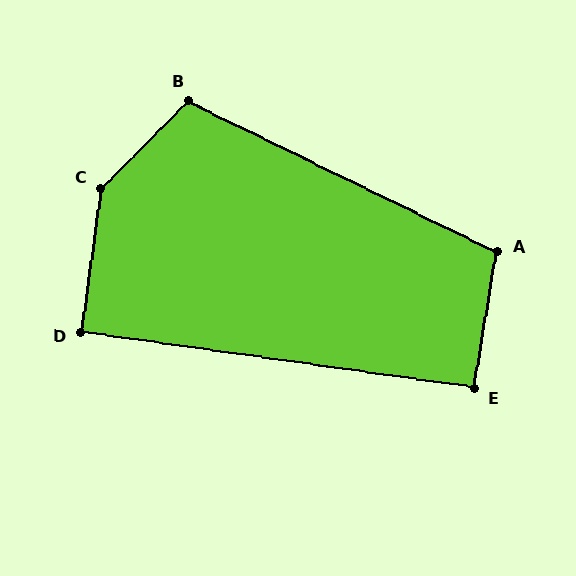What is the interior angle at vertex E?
Approximately 91 degrees (approximately right).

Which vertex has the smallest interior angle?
D, at approximately 90 degrees.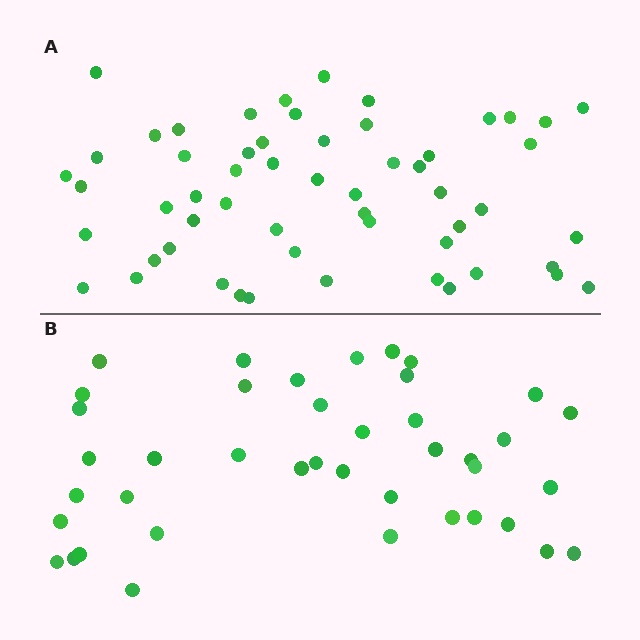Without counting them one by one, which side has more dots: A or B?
Region A (the top region) has more dots.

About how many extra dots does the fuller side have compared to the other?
Region A has approximately 15 more dots than region B.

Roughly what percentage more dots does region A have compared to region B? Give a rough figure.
About 35% more.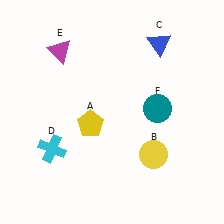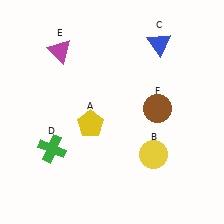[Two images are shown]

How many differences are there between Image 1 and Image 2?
There are 2 differences between the two images.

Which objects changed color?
D changed from cyan to green. F changed from teal to brown.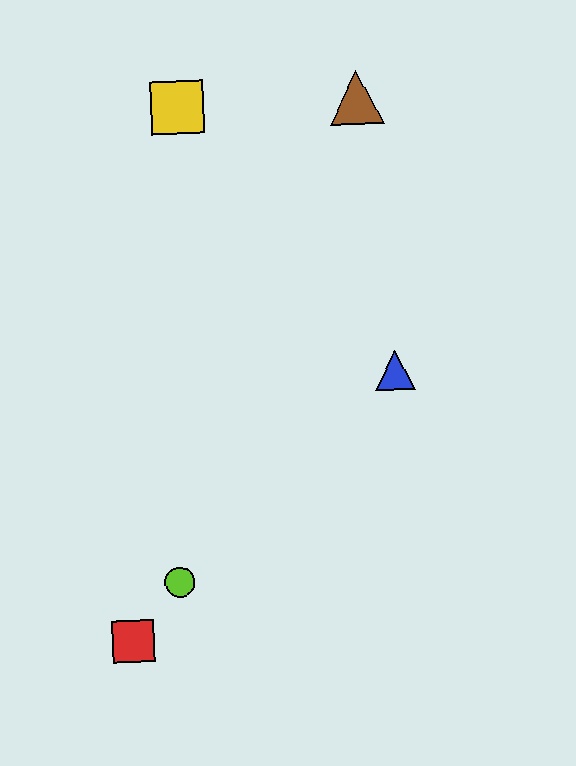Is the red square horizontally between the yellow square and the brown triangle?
No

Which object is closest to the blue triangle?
The brown triangle is closest to the blue triangle.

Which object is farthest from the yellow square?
The red square is farthest from the yellow square.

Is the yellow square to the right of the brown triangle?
No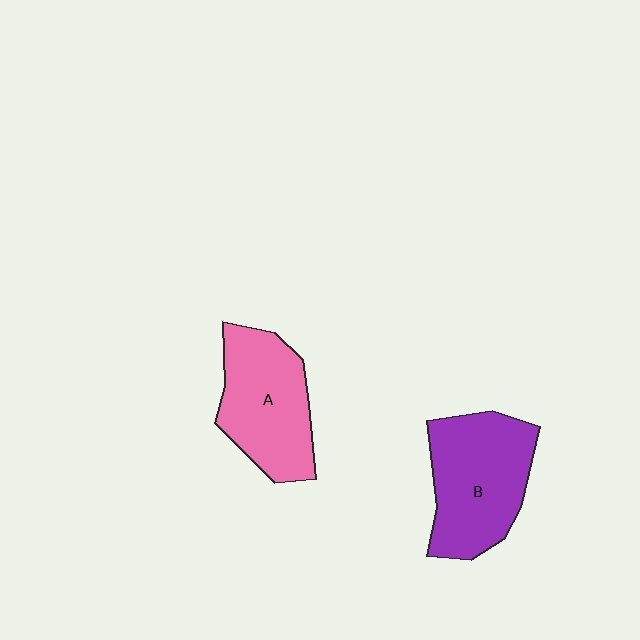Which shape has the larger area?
Shape B (purple).